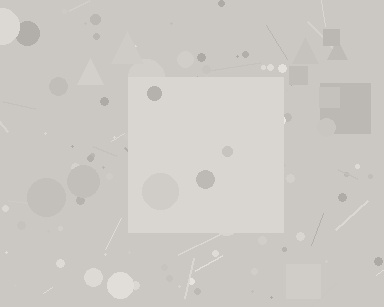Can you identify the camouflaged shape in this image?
The camouflaged shape is a square.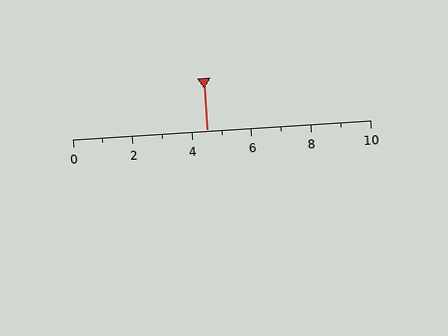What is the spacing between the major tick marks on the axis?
The major ticks are spaced 2 apart.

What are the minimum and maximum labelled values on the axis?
The axis runs from 0 to 10.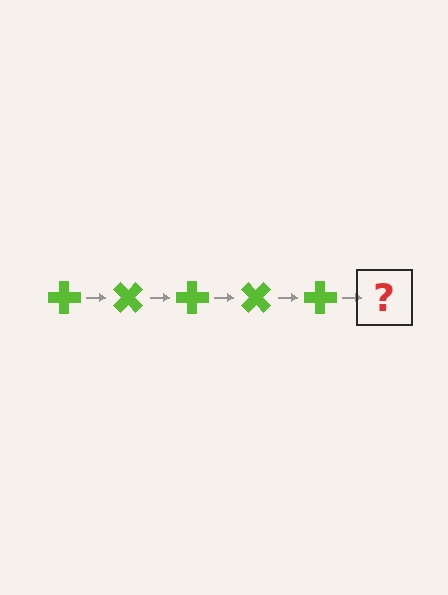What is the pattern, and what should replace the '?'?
The pattern is that the cross rotates 45 degrees each step. The '?' should be a lime cross rotated 225 degrees.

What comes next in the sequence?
The next element should be a lime cross rotated 225 degrees.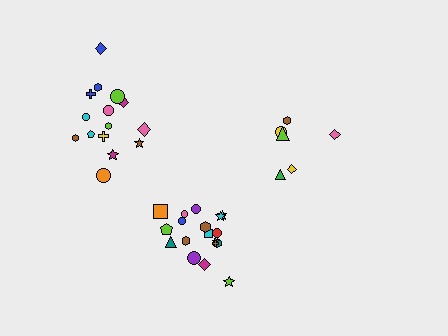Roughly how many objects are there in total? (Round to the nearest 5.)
Roughly 40 objects in total.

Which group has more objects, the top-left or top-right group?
The top-left group.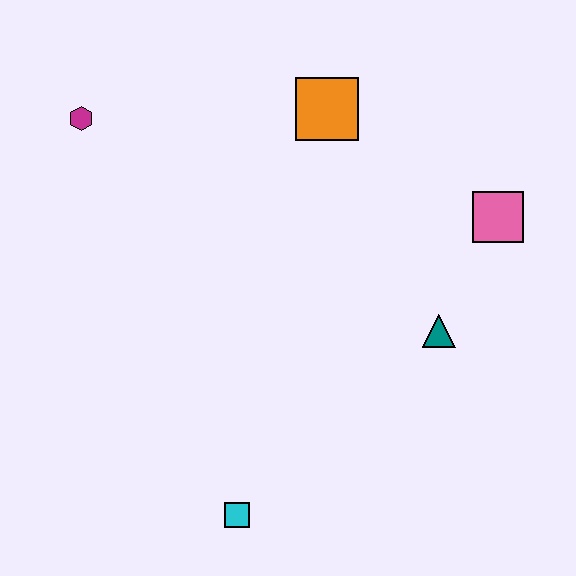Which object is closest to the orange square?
The pink square is closest to the orange square.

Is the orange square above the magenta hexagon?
Yes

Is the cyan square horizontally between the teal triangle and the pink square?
No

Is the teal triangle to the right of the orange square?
Yes